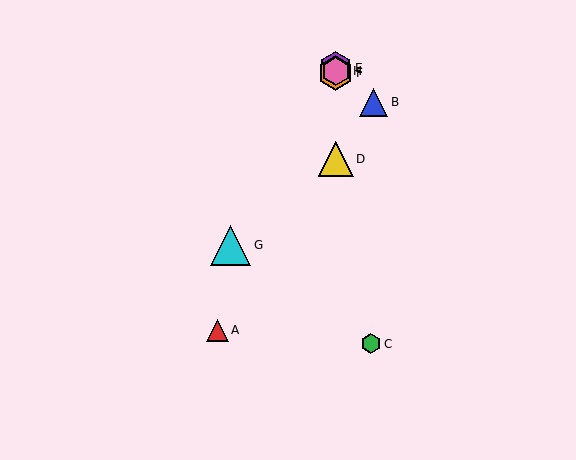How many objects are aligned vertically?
4 objects (D, E, F, H) are aligned vertically.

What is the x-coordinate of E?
Object E is at x≈336.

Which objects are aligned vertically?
Objects D, E, F, H are aligned vertically.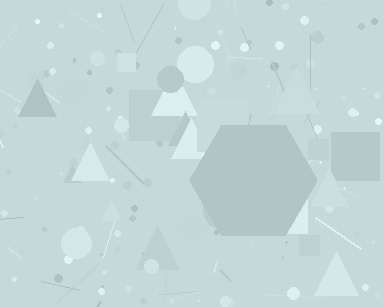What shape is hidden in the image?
A hexagon is hidden in the image.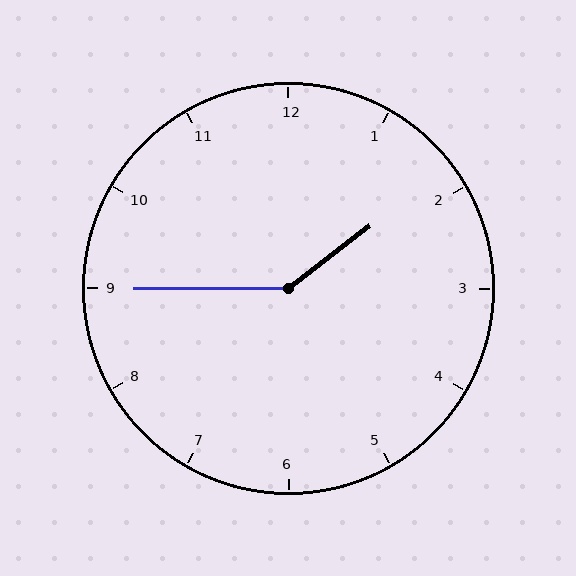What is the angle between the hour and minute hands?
Approximately 142 degrees.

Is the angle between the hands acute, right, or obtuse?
It is obtuse.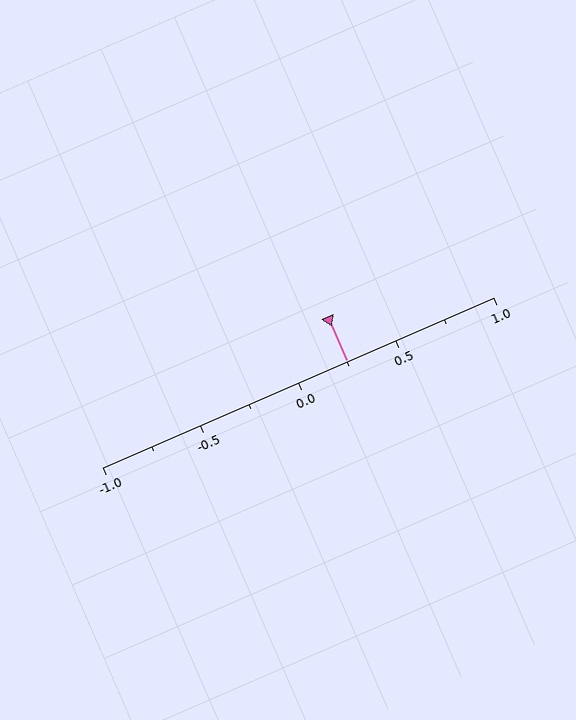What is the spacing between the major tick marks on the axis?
The major ticks are spaced 0.5 apart.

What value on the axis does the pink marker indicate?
The marker indicates approximately 0.25.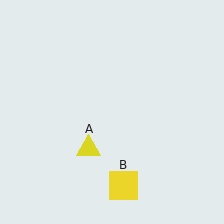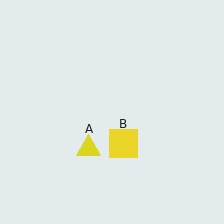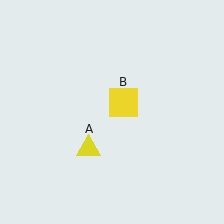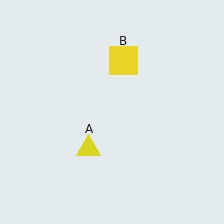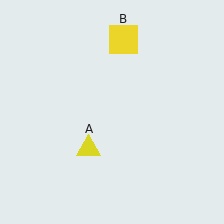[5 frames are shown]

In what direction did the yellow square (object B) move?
The yellow square (object B) moved up.